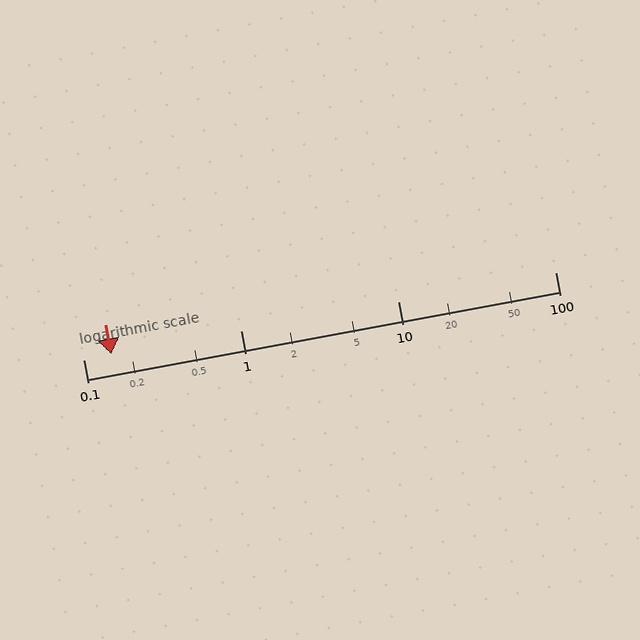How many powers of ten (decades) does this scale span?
The scale spans 3 decades, from 0.1 to 100.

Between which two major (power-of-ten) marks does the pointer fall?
The pointer is between 0.1 and 1.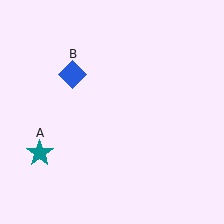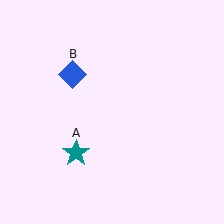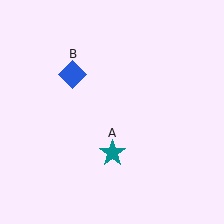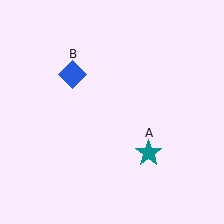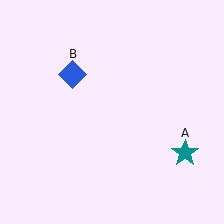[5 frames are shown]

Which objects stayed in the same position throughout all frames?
Blue diamond (object B) remained stationary.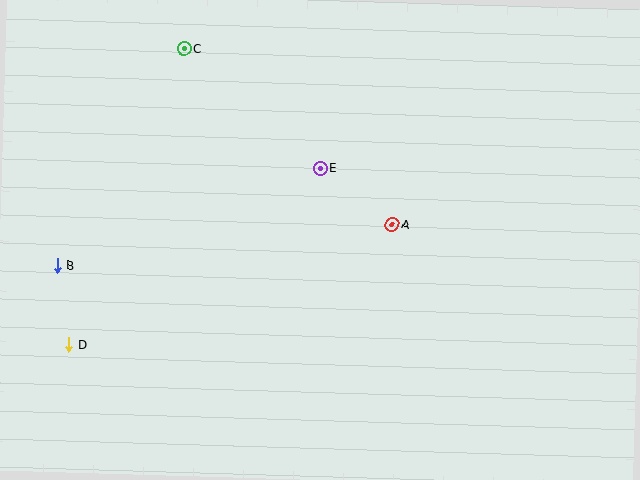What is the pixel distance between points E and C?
The distance between E and C is 181 pixels.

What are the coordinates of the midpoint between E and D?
The midpoint between E and D is at (194, 256).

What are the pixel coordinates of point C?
Point C is at (184, 49).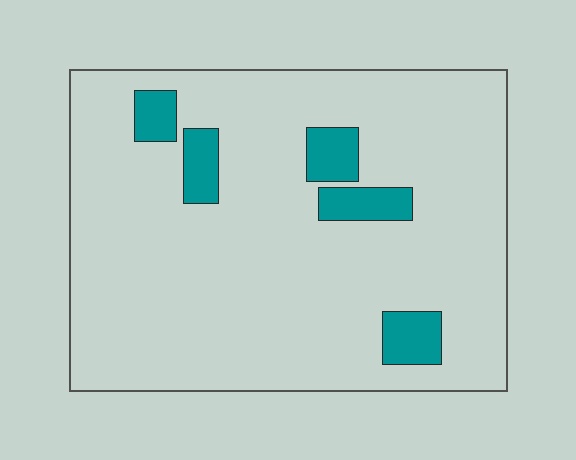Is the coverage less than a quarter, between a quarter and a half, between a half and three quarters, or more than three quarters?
Less than a quarter.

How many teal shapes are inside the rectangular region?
5.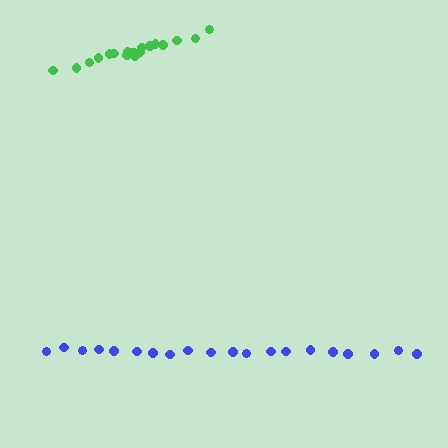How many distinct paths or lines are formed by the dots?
There are 2 distinct paths.